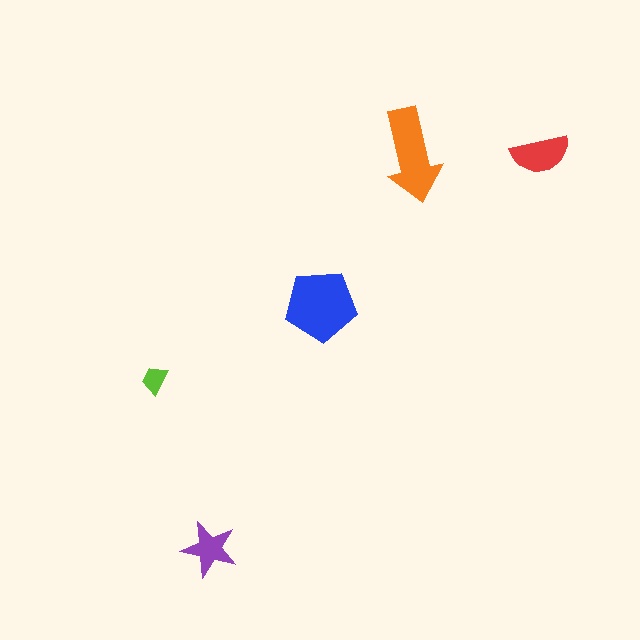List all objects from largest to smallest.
The blue pentagon, the orange arrow, the red semicircle, the purple star, the lime trapezoid.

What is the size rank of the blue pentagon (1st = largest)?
1st.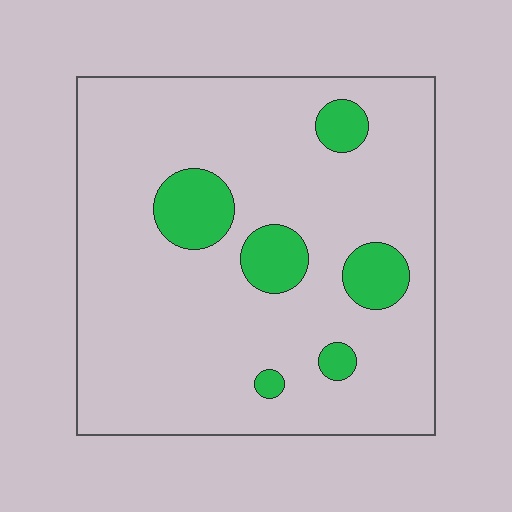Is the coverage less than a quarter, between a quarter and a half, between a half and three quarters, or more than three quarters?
Less than a quarter.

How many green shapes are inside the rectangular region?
6.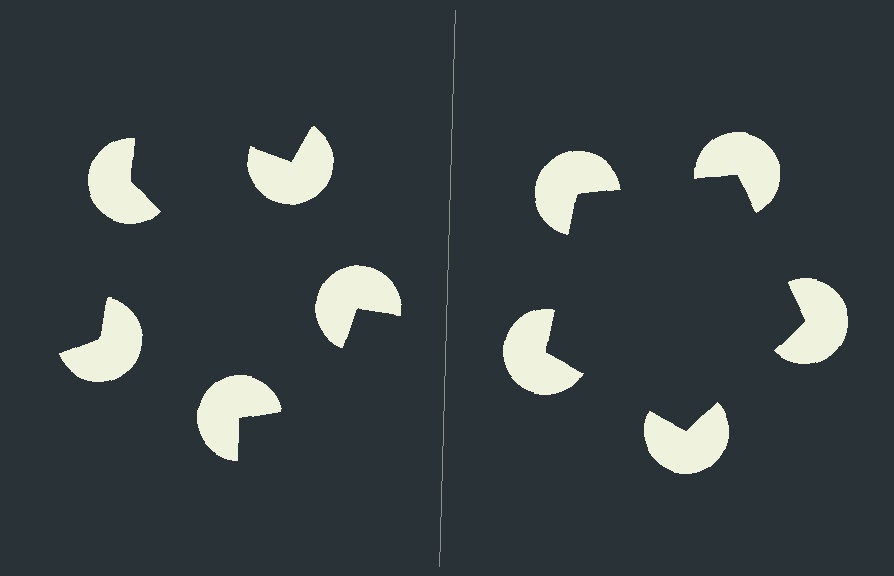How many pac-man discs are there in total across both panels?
10 — 5 on each side.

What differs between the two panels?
The pac-man discs are positioned identically on both sides; only the wedge orientations differ. On the right they align to a pentagon; on the left they are misaligned.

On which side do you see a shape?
An illusory pentagon appears on the right side. On the left side the wedge cuts are rotated, so no coherent shape forms.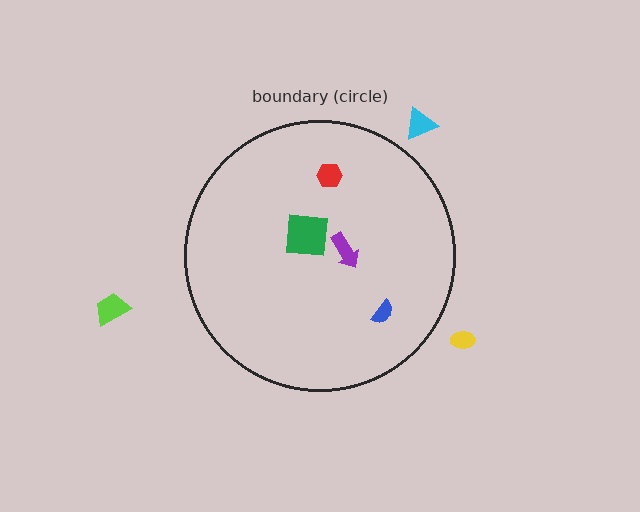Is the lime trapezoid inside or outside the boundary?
Outside.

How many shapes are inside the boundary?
4 inside, 3 outside.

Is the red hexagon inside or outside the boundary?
Inside.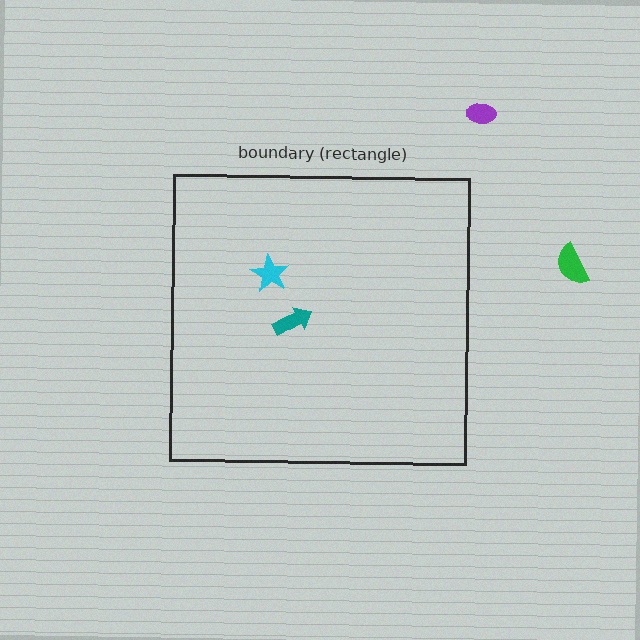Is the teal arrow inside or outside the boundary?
Inside.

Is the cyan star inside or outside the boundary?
Inside.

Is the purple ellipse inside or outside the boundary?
Outside.